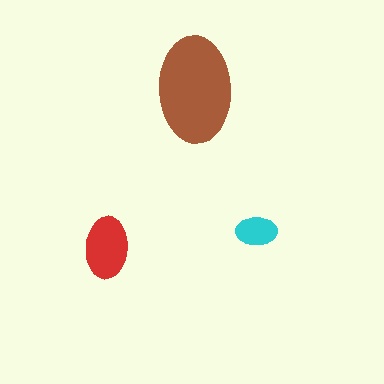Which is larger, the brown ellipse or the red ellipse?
The brown one.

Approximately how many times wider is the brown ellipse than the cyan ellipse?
About 2.5 times wider.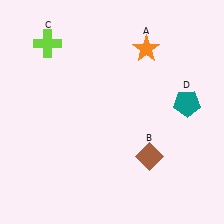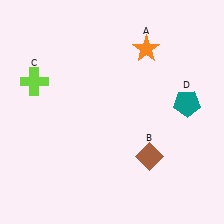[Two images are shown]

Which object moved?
The lime cross (C) moved down.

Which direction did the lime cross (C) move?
The lime cross (C) moved down.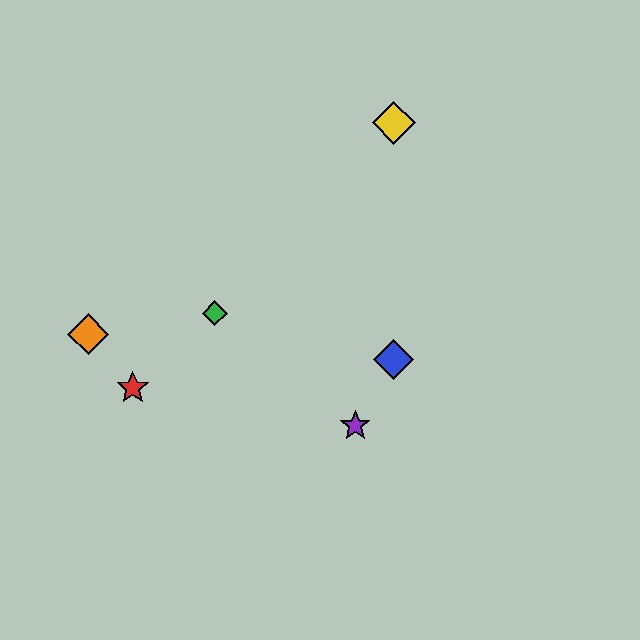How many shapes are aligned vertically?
2 shapes (the blue diamond, the yellow diamond) are aligned vertically.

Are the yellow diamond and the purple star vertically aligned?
No, the yellow diamond is at x≈394 and the purple star is at x≈355.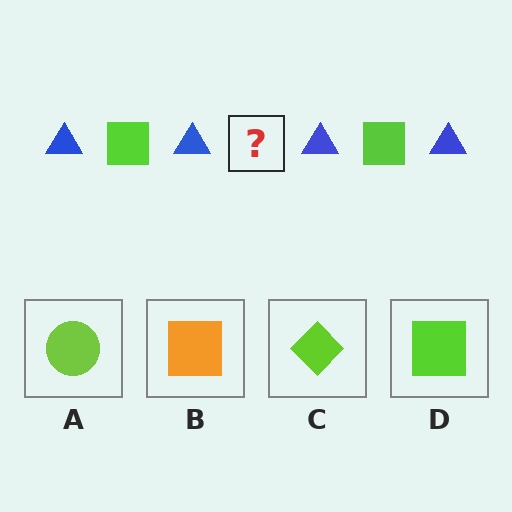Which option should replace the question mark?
Option D.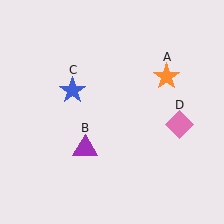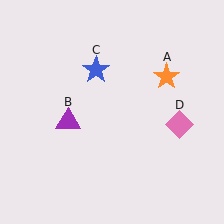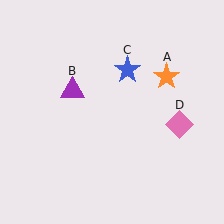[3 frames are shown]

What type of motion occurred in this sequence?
The purple triangle (object B), blue star (object C) rotated clockwise around the center of the scene.